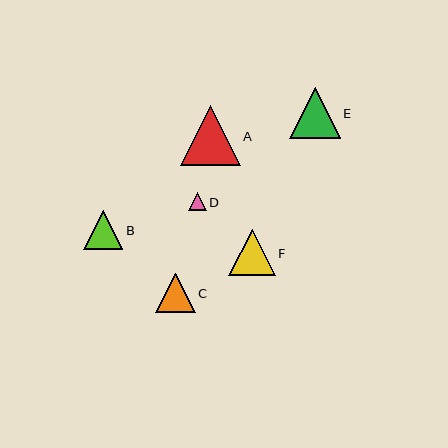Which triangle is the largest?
Triangle A is the largest with a size of approximately 60 pixels.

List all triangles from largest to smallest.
From largest to smallest: A, E, F, B, C, D.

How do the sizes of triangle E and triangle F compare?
Triangle E and triangle F are approximately the same size.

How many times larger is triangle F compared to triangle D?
Triangle F is approximately 2.7 times the size of triangle D.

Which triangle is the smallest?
Triangle D is the smallest with a size of approximately 17 pixels.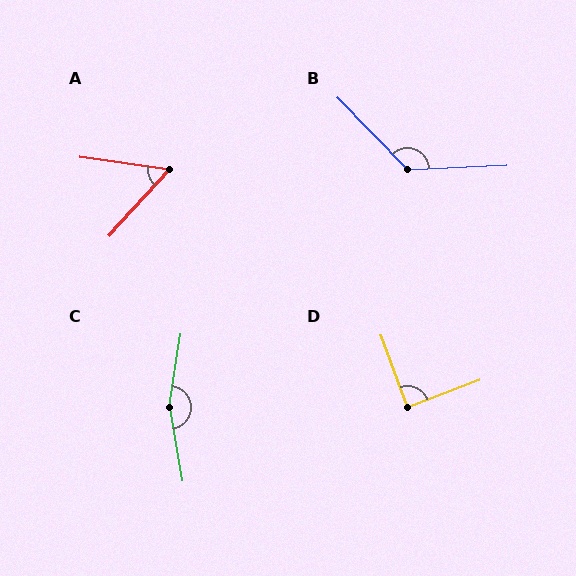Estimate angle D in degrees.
Approximately 89 degrees.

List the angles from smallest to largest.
A (56°), D (89°), B (132°), C (161°).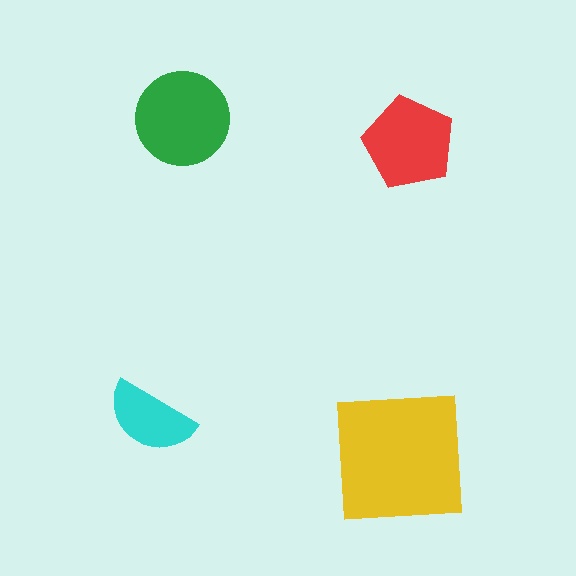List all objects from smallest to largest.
The cyan semicircle, the red pentagon, the green circle, the yellow square.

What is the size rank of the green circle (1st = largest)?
2nd.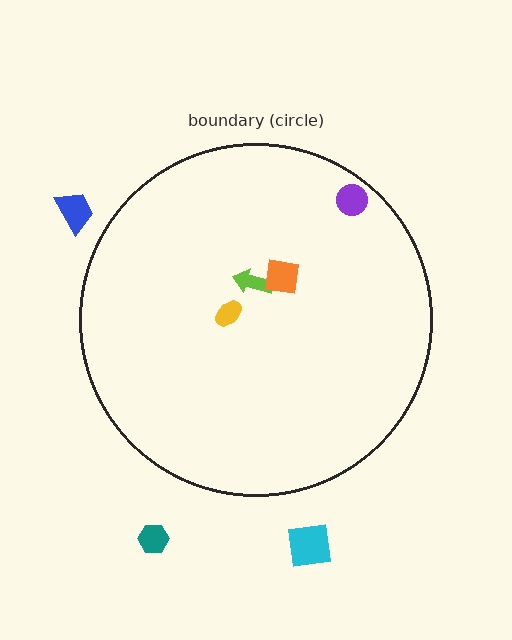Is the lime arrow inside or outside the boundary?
Inside.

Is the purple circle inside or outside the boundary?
Inside.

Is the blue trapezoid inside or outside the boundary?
Outside.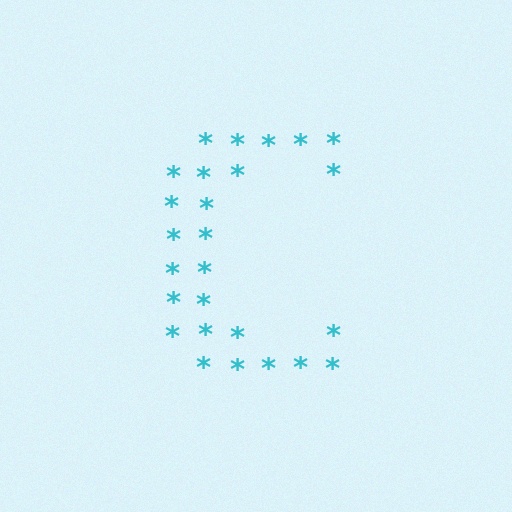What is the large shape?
The large shape is the letter C.